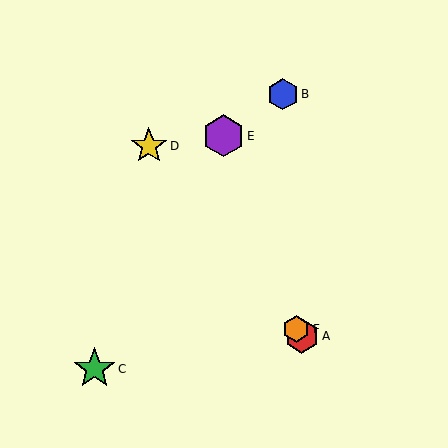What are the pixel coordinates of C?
Object C is at (95, 369).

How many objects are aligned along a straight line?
3 objects (A, D, F) are aligned along a straight line.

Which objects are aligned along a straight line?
Objects A, D, F are aligned along a straight line.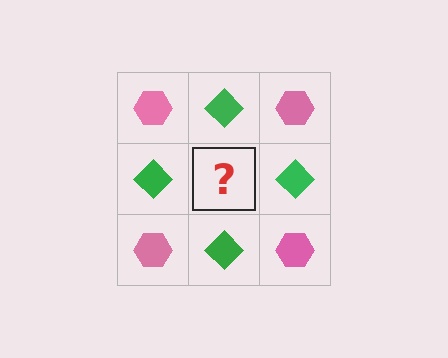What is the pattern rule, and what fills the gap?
The rule is that it alternates pink hexagon and green diamond in a checkerboard pattern. The gap should be filled with a pink hexagon.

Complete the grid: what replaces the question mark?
The question mark should be replaced with a pink hexagon.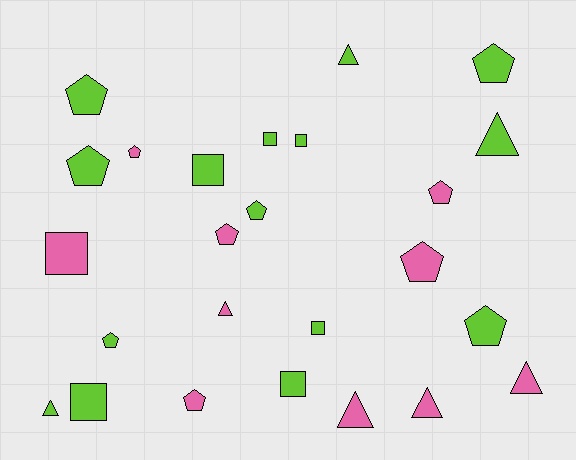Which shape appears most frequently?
Pentagon, with 11 objects.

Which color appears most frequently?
Lime, with 15 objects.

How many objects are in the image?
There are 25 objects.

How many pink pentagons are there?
There are 5 pink pentagons.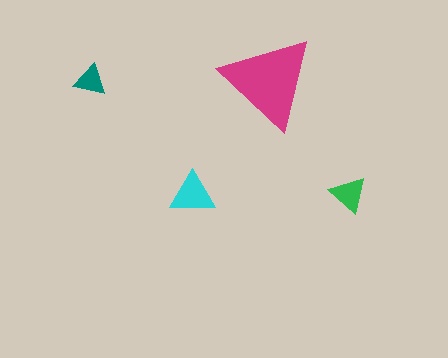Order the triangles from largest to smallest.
the magenta one, the cyan one, the green one, the teal one.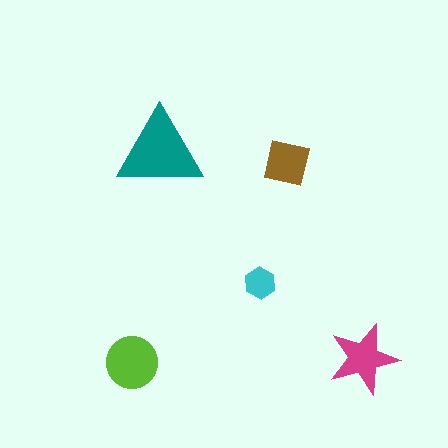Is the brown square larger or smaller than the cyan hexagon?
Larger.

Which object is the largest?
The teal triangle.